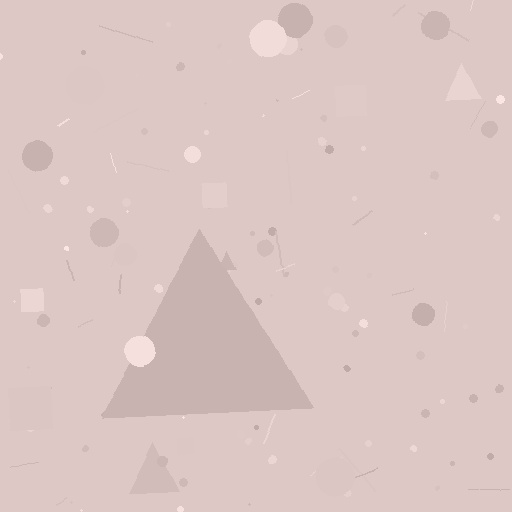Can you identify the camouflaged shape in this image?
The camouflaged shape is a triangle.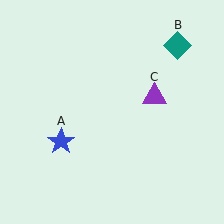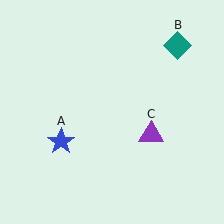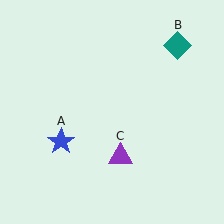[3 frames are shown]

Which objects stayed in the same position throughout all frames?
Blue star (object A) and teal diamond (object B) remained stationary.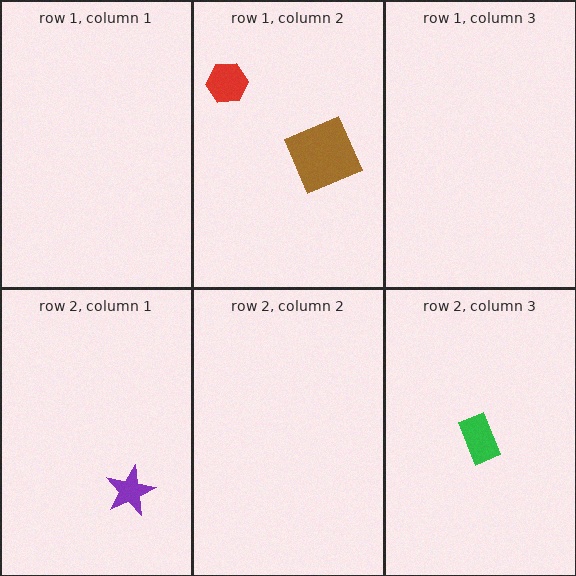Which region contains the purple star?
The row 2, column 1 region.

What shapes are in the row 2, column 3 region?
The green rectangle.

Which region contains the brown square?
The row 1, column 2 region.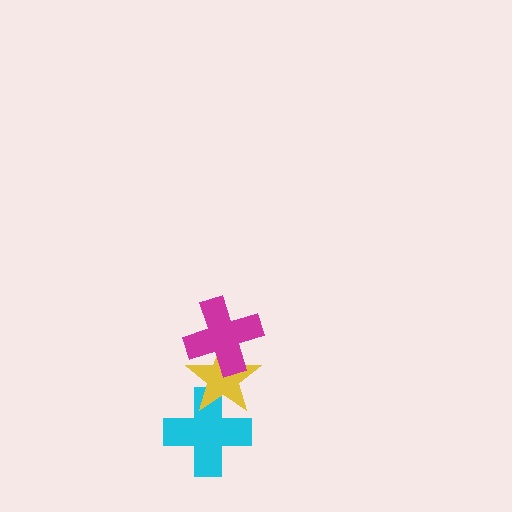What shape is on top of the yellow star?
The magenta cross is on top of the yellow star.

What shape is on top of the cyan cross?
The yellow star is on top of the cyan cross.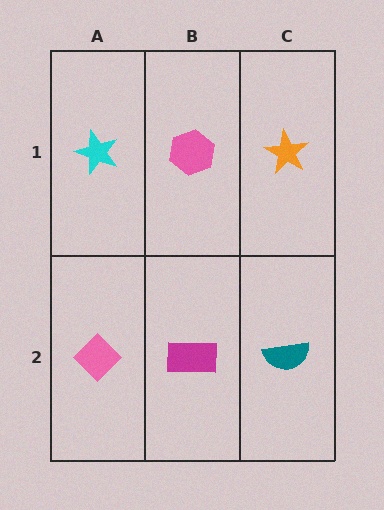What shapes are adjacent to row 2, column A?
A cyan star (row 1, column A), a magenta rectangle (row 2, column B).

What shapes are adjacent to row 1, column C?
A teal semicircle (row 2, column C), a pink hexagon (row 1, column B).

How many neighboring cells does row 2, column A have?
2.